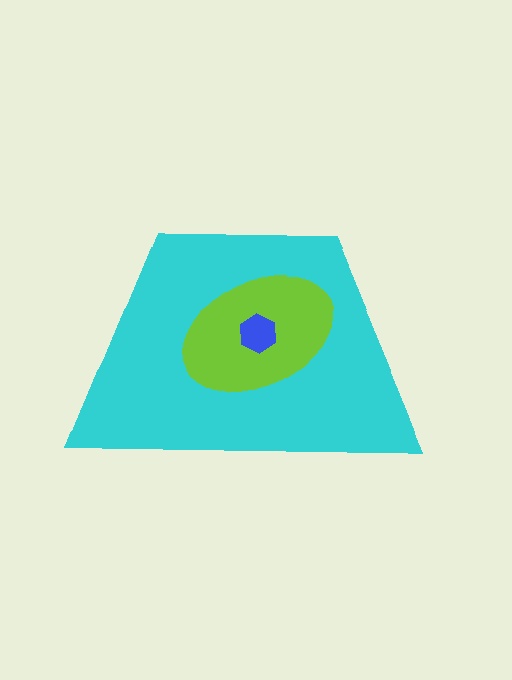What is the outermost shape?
The cyan trapezoid.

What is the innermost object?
The blue hexagon.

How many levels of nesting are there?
3.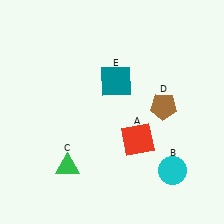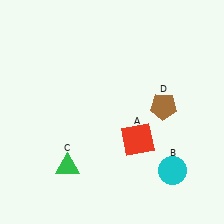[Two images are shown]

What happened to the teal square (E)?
The teal square (E) was removed in Image 2. It was in the top-right area of Image 1.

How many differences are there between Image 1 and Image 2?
There is 1 difference between the two images.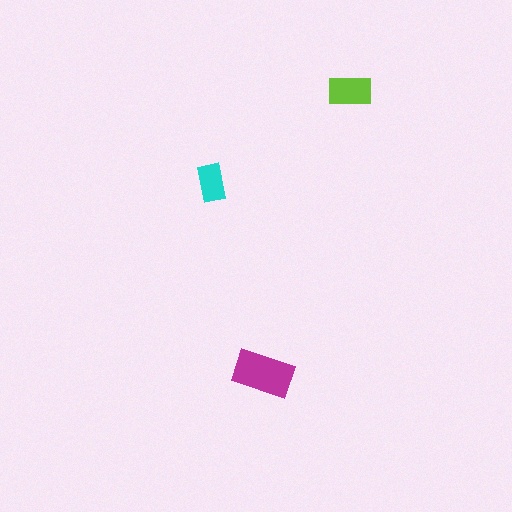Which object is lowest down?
The magenta rectangle is bottommost.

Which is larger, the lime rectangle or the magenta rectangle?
The magenta one.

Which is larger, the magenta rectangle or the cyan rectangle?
The magenta one.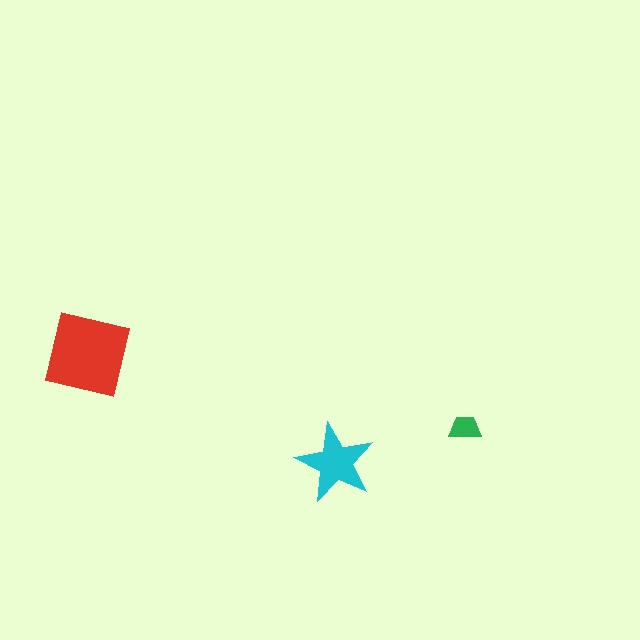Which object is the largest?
The red square.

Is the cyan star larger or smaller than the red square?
Smaller.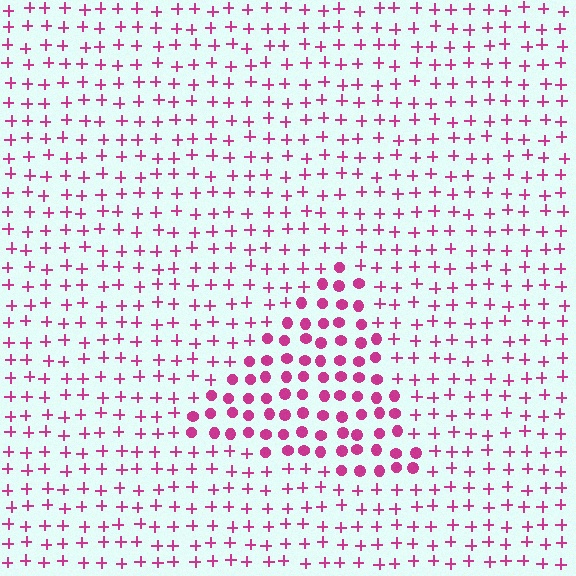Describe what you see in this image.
The image is filled with small magenta elements arranged in a uniform grid. A triangle-shaped region contains circles, while the surrounding area contains plus signs. The boundary is defined purely by the change in element shape.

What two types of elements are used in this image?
The image uses circles inside the triangle region and plus signs outside it.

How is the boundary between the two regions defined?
The boundary is defined by a change in element shape: circles inside vs. plus signs outside. All elements share the same color and spacing.